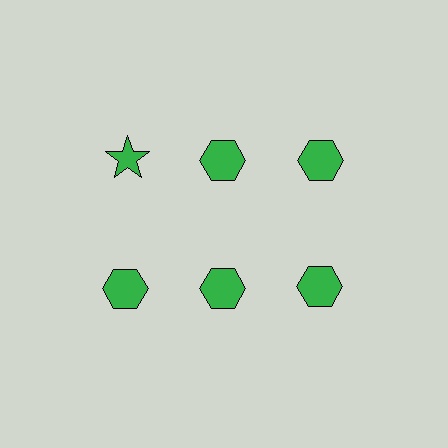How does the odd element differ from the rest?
It has a different shape: star instead of hexagon.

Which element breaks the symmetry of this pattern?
The green star in the top row, leftmost column breaks the symmetry. All other shapes are green hexagons.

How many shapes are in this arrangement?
There are 6 shapes arranged in a grid pattern.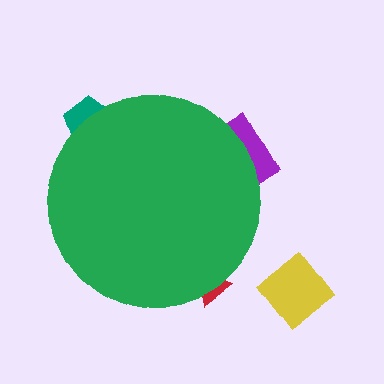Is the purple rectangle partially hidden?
Yes, the purple rectangle is partially hidden behind the green circle.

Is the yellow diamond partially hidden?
No, the yellow diamond is fully visible.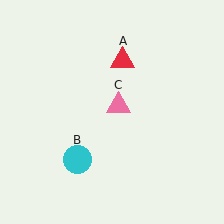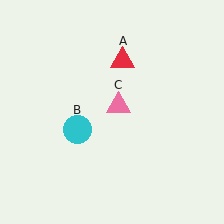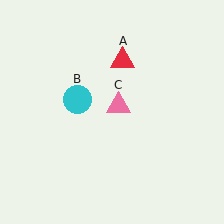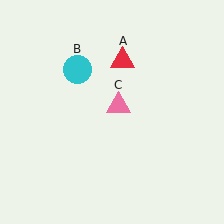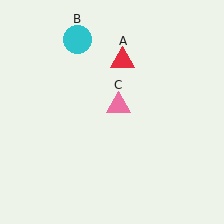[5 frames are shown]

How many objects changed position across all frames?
1 object changed position: cyan circle (object B).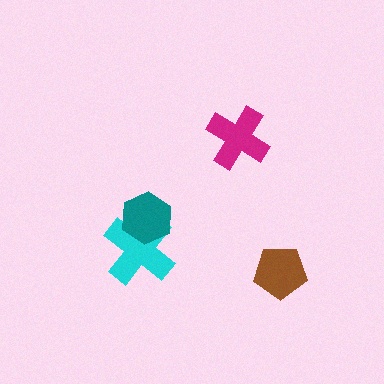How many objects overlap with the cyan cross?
1 object overlaps with the cyan cross.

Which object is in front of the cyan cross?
The teal hexagon is in front of the cyan cross.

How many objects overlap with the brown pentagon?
0 objects overlap with the brown pentagon.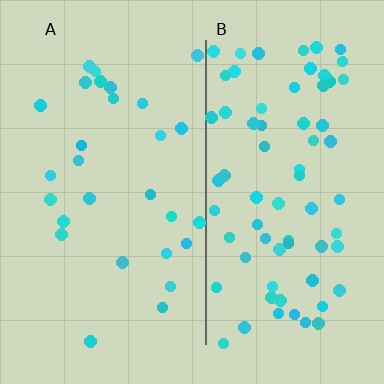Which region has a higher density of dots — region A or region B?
B (the right).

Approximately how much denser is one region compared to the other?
Approximately 2.5× — region B over region A.